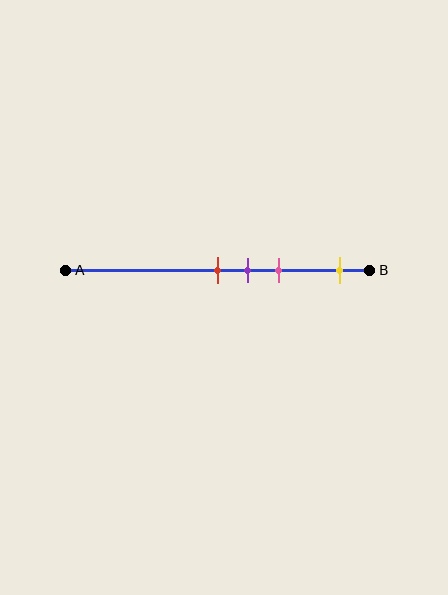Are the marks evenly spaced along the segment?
No, the marks are not evenly spaced.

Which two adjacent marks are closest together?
The red and purple marks are the closest adjacent pair.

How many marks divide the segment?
There are 4 marks dividing the segment.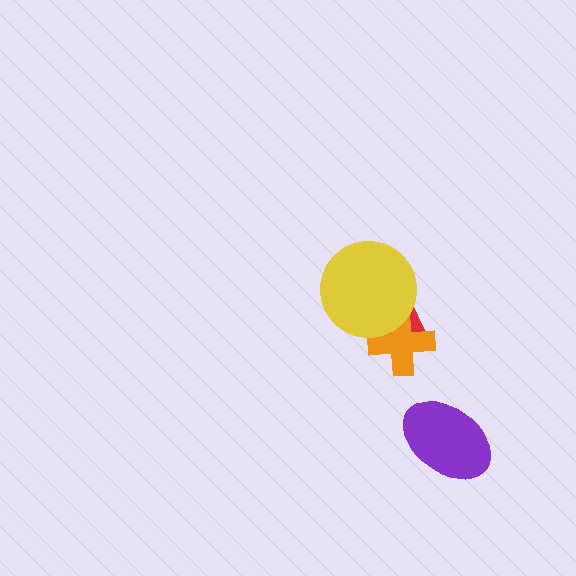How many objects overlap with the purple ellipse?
0 objects overlap with the purple ellipse.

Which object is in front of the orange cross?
The yellow circle is in front of the orange cross.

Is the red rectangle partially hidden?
Yes, it is partially covered by another shape.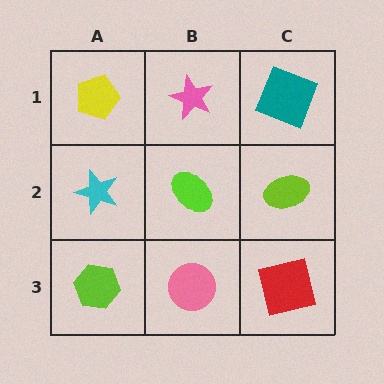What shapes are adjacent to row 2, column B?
A pink star (row 1, column B), a pink circle (row 3, column B), a cyan star (row 2, column A), a lime ellipse (row 2, column C).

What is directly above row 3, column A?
A cyan star.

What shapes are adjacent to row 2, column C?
A teal square (row 1, column C), a red square (row 3, column C), a lime ellipse (row 2, column B).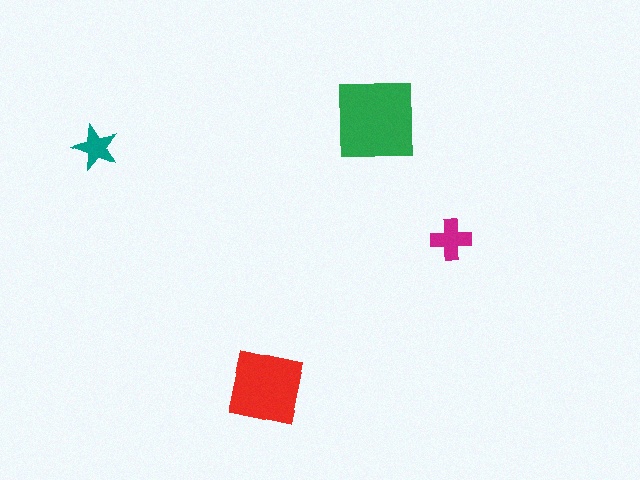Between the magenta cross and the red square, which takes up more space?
The red square.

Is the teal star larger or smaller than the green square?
Smaller.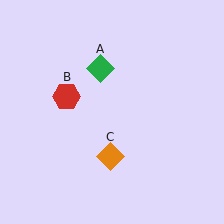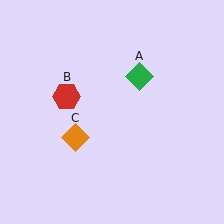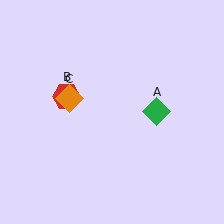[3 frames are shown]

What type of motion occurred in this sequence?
The green diamond (object A), orange diamond (object C) rotated clockwise around the center of the scene.